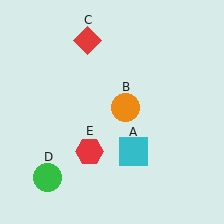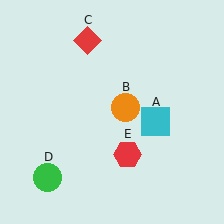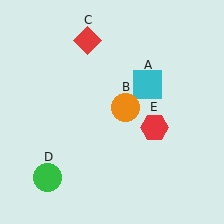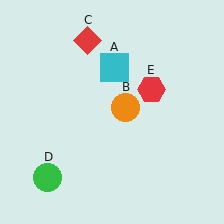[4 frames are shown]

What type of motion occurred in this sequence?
The cyan square (object A), red hexagon (object E) rotated counterclockwise around the center of the scene.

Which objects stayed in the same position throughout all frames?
Orange circle (object B) and red diamond (object C) and green circle (object D) remained stationary.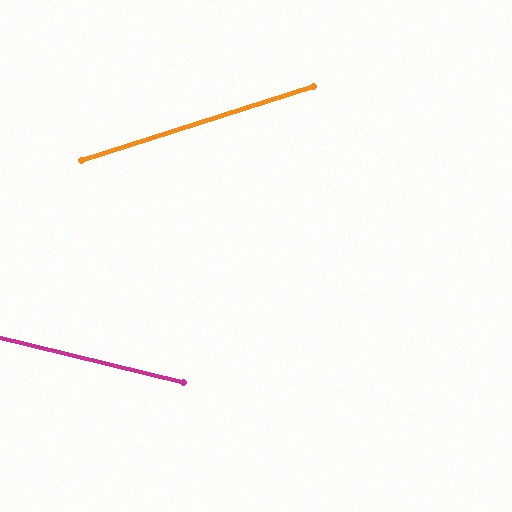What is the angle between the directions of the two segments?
Approximately 31 degrees.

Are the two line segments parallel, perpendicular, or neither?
Neither parallel nor perpendicular — they differ by about 31°.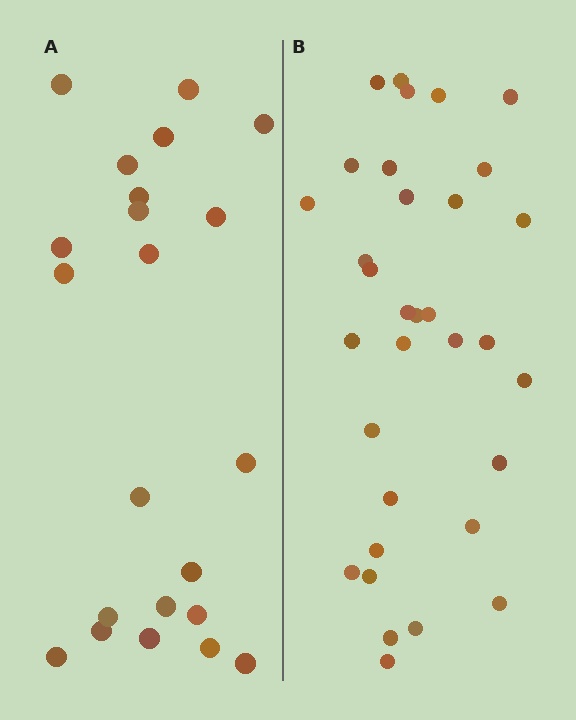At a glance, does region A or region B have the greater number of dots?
Region B (the right region) has more dots.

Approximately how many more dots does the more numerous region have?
Region B has roughly 12 or so more dots than region A.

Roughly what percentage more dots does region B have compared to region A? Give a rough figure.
About 50% more.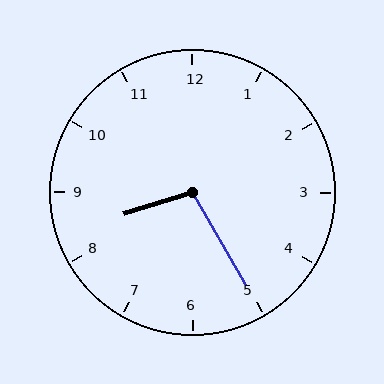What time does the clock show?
8:25.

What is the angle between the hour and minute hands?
Approximately 102 degrees.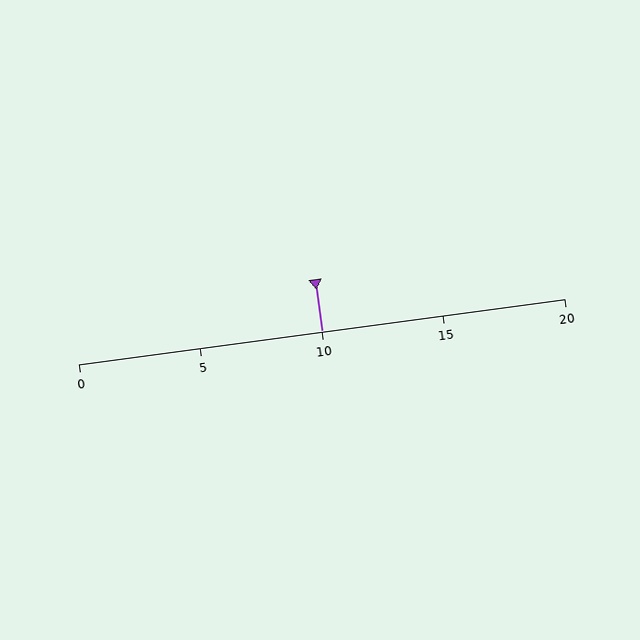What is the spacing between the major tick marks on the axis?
The major ticks are spaced 5 apart.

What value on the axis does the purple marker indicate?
The marker indicates approximately 10.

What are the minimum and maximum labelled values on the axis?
The axis runs from 0 to 20.